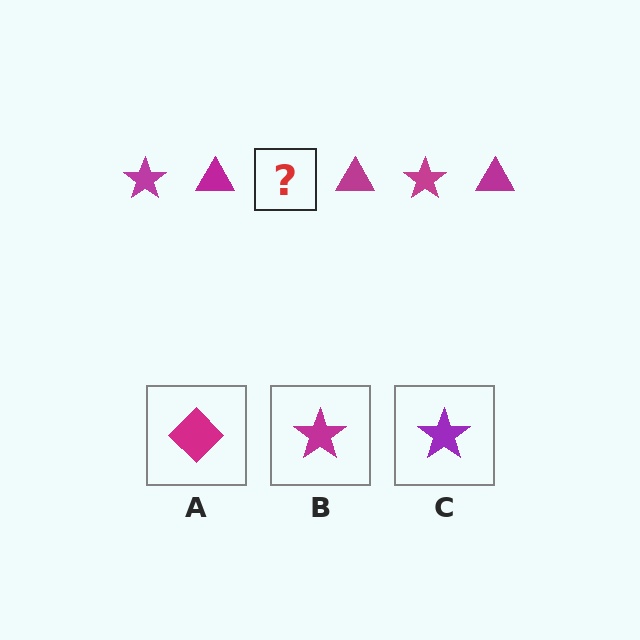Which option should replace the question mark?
Option B.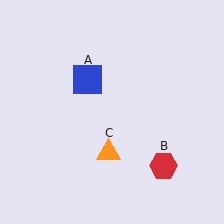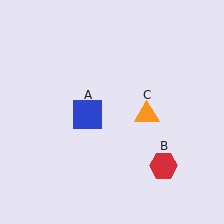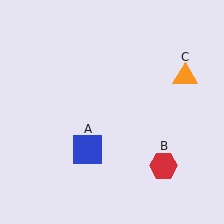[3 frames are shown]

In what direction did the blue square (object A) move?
The blue square (object A) moved down.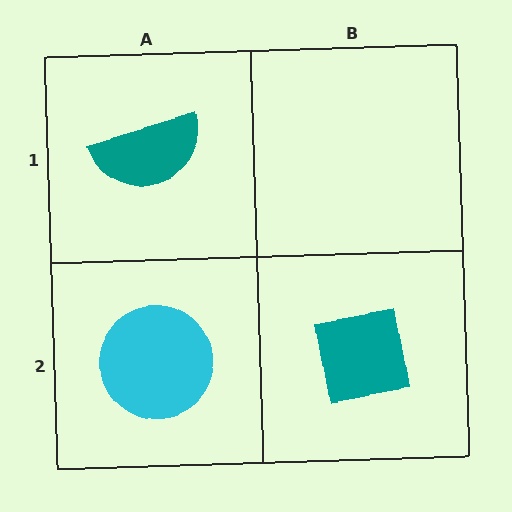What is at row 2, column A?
A cyan circle.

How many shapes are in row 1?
1 shape.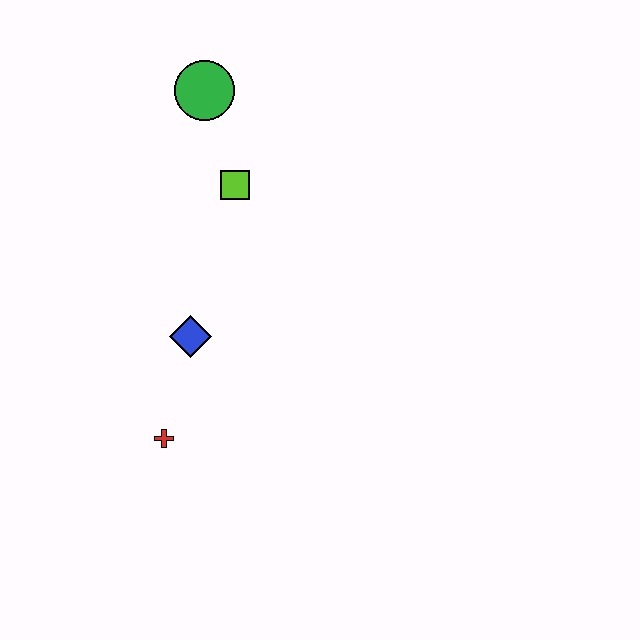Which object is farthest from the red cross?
The green circle is farthest from the red cross.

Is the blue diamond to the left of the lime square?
Yes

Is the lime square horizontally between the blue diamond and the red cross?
No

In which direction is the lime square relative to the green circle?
The lime square is below the green circle.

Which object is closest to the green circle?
The lime square is closest to the green circle.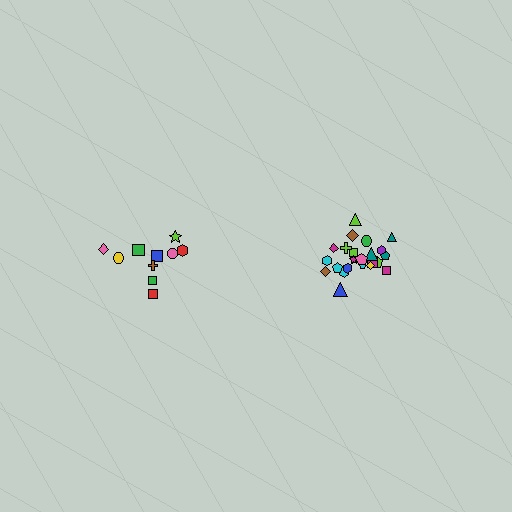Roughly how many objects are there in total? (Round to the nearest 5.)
Roughly 35 objects in total.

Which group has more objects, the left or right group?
The right group.